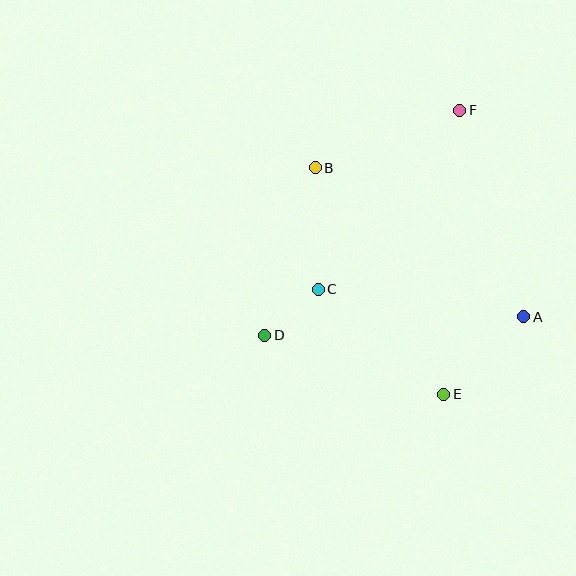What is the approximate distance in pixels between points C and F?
The distance between C and F is approximately 228 pixels.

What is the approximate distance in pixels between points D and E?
The distance between D and E is approximately 189 pixels.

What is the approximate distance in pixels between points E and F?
The distance between E and F is approximately 284 pixels.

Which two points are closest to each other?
Points C and D are closest to each other.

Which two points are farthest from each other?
Points D and F are farthest from each other.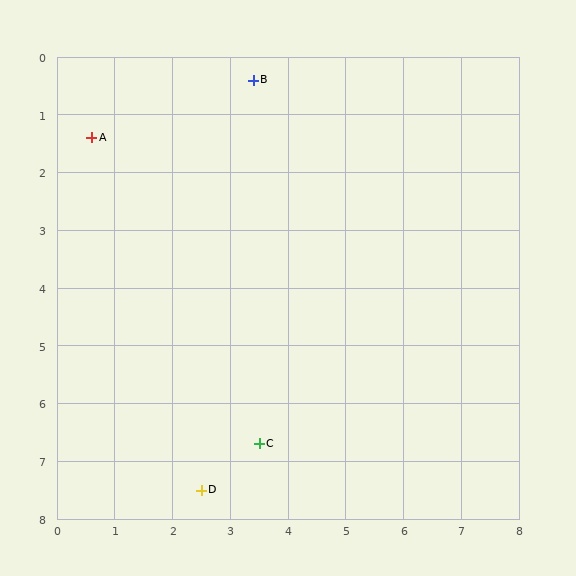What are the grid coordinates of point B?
Point B is at approximately (3.4, 0.4).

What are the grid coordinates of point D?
Point D is at approximately (2.5, 7.5).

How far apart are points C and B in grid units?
Points C and B are about 6.3 grid units apart.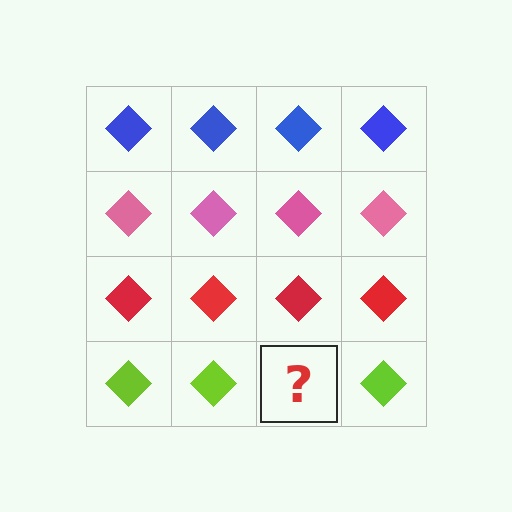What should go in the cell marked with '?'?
The missing cell should contain a lime diamond.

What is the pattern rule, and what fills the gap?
The rule is that each row has a consistent color. The gap should be filled with a lime diamond.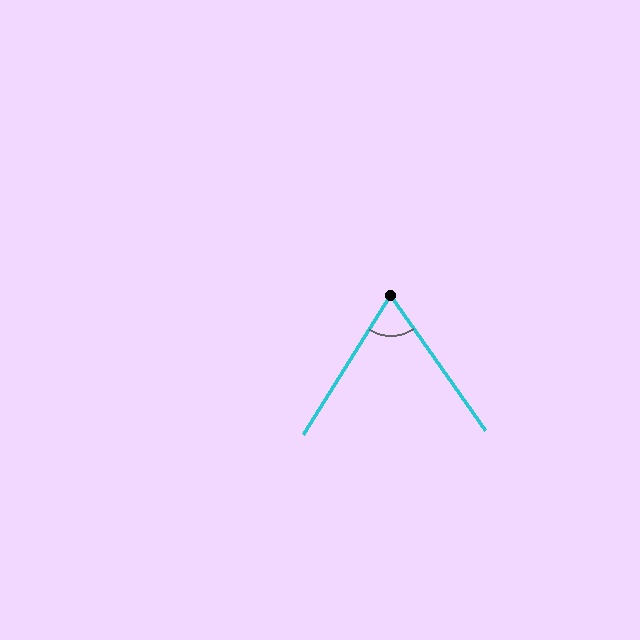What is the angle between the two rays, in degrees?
Approximately 67 degrees.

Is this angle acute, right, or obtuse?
It is acute.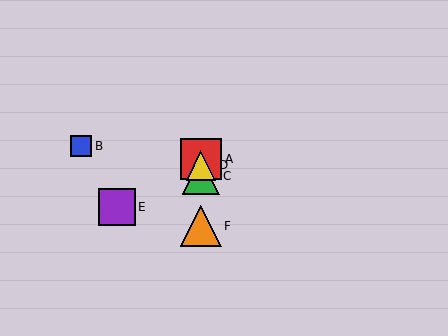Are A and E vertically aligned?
No, A is at x≈201 and E is at x≈117.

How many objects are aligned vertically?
4 objects (A, C, D, F) are aligned vertically.